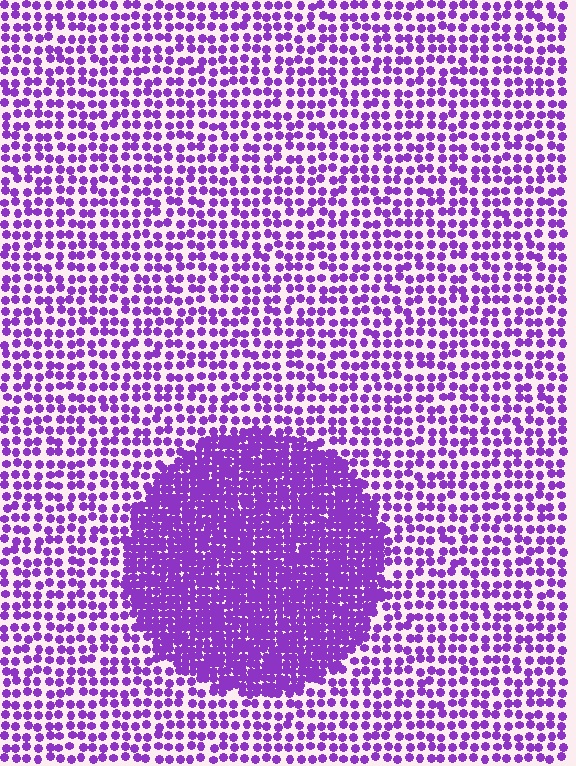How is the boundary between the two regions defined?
The boundary is defined by a change in element density (approximately 2.3x ratio). All elements are the same color, size, and shape.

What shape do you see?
I see a circle.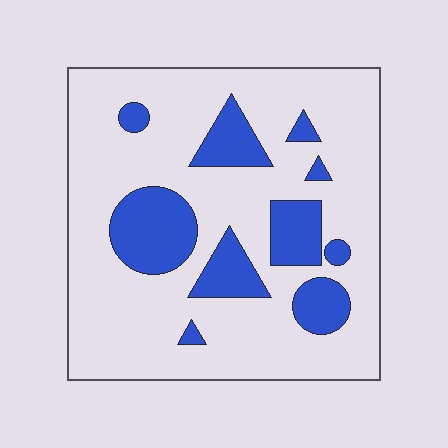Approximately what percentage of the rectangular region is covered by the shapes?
Approximately 20%.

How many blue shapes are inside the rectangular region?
10.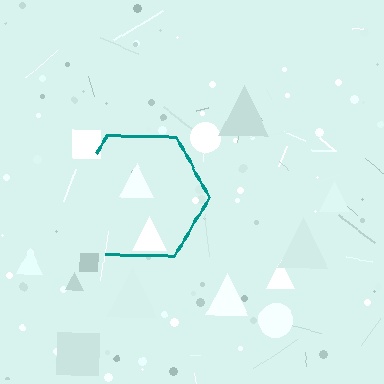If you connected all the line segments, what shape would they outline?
They would outline a hexagon.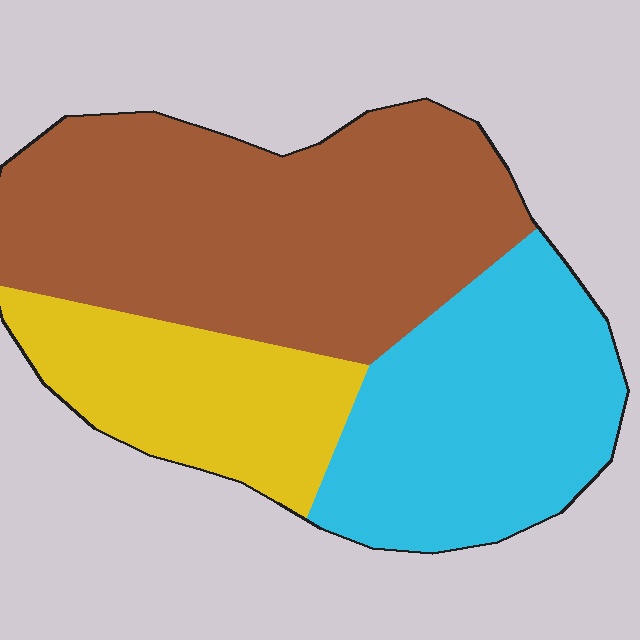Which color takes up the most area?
Brown, at roughly 50%.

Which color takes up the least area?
Yellow, at roughly 20%.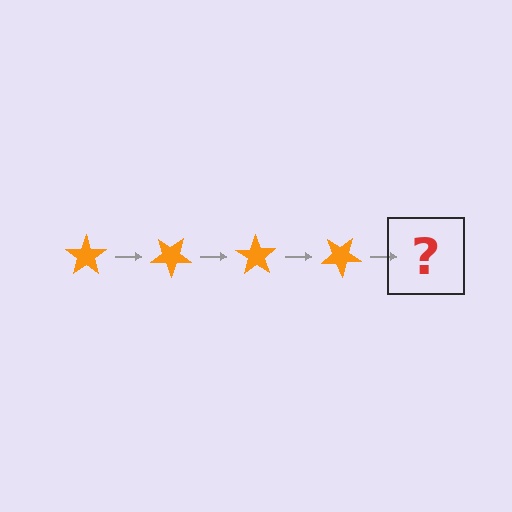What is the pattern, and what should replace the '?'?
The pattern is that the star rotates 35 degrees each step. The '?' should be an orange star rotated 140 degrees.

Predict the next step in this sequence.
The next step is an orange star rotated 140 degrees.